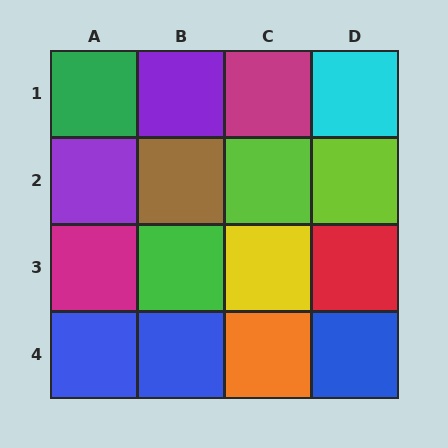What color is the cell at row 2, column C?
Lime.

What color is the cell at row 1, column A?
Green.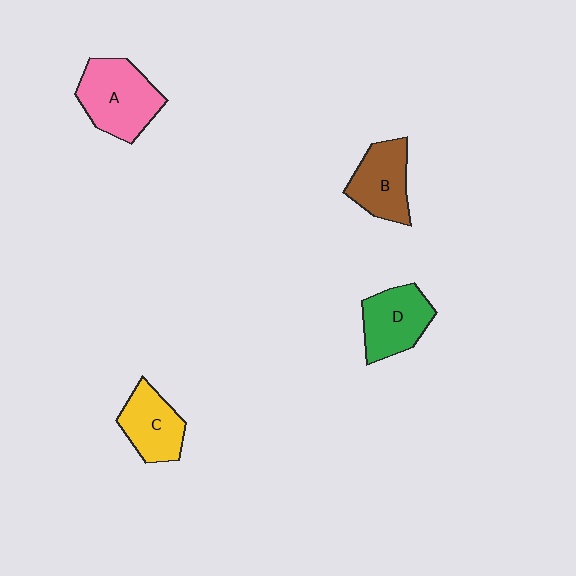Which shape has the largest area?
Shape A (pink).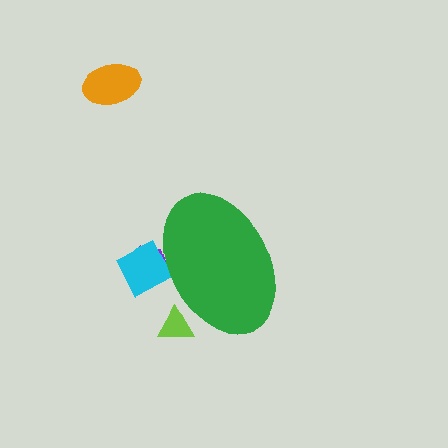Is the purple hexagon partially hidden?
Yes, the purple hexagon is partially hidden behind the green ellipse.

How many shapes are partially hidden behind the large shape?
3 shapes are partially hidden.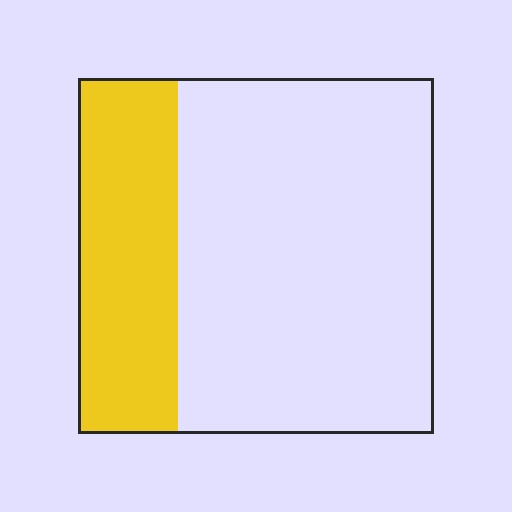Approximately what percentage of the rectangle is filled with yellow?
Approximately 30%.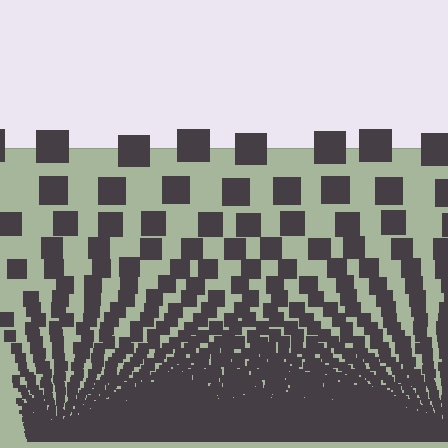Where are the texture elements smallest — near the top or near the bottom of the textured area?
Near the bottom.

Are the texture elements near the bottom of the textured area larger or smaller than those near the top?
Smaller. The gradient is inverted — elements near the bottom are smaller and denser.